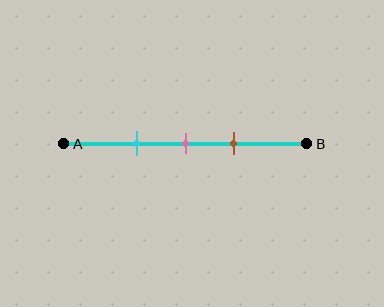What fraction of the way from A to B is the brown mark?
The brown mark is approximately 70% (0.7) of the way from A to B.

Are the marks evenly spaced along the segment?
Yes, the marks are approximately evenly spaced.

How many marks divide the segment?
There are 3 marks dividing the segment.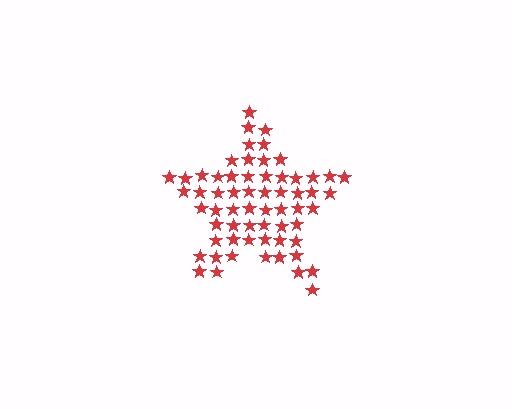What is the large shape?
The large shape is a star.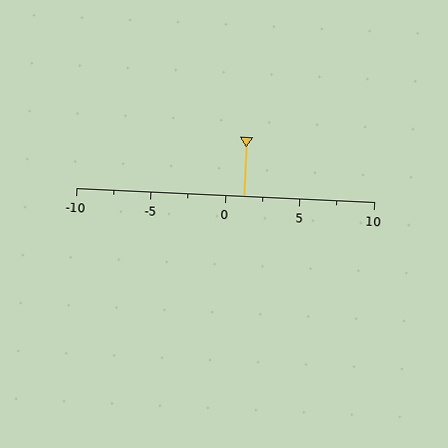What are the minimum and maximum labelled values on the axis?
The axis runs from -10 to 10.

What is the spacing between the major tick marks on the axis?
The major ticks are spaced 5 apart.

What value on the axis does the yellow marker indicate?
The marker indicates approximately 1.2.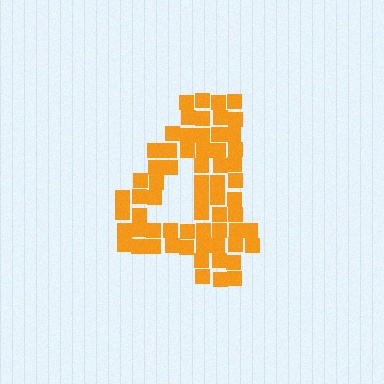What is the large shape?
The large shape is the digit 4.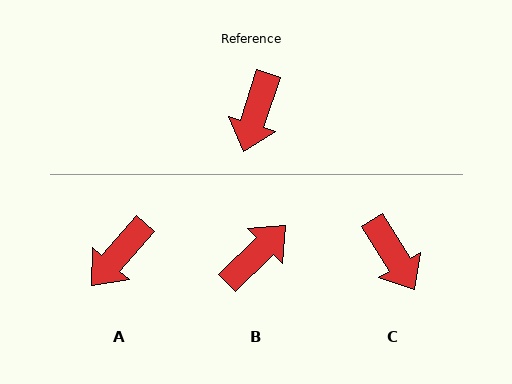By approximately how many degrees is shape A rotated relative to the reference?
Approximately 23 degrees clockwise.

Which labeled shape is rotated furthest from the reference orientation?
B, about 152 degrees away.